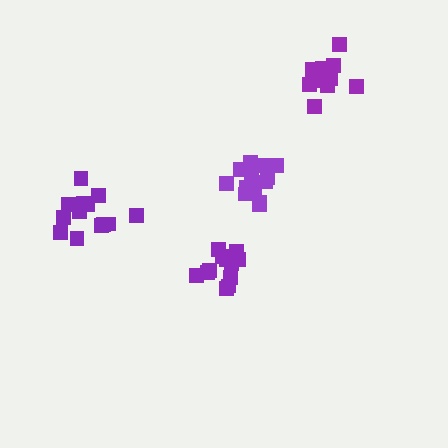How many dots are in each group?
Group 1: 14 dots, Group 2: 12 dots, Group 3: 10 dots, Group 4: 15 dots (51 total).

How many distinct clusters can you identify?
There are 4 distinct clusters.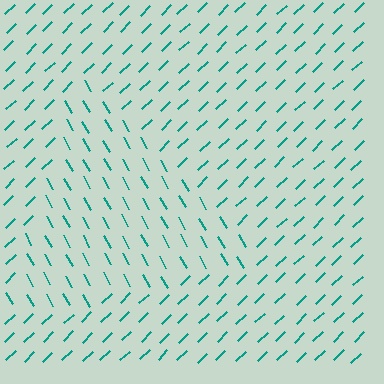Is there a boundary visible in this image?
Yes, there is a texture boundary formed by a change in line orientation.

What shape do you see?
I see a triangle.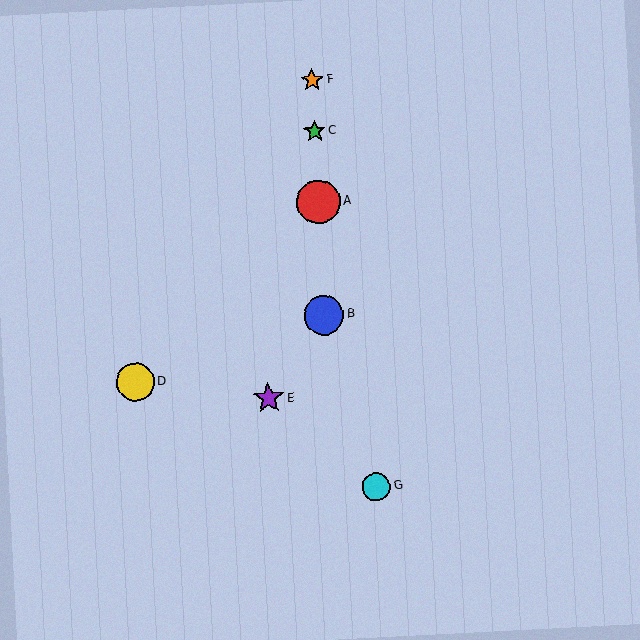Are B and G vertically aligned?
No, B is at x≈324 and G is at x≈376.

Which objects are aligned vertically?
Objects A, B, C, F are aligned vertically.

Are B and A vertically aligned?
Yes, both are at x≈324.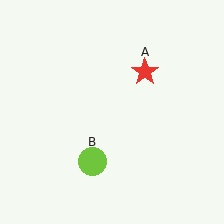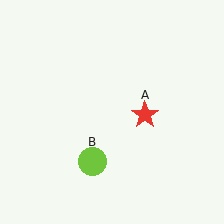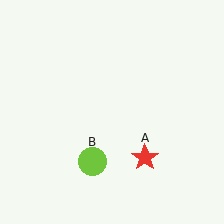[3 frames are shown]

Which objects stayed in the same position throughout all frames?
Lime circle (object B) remained stationary.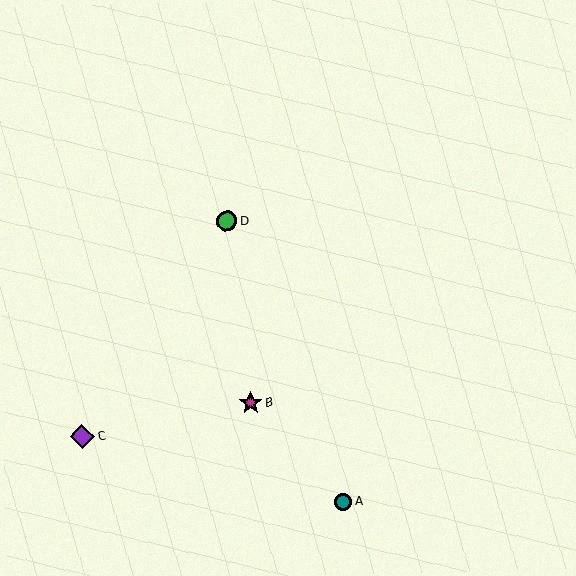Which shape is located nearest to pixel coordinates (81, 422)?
The purple diamond (labeled C) at (82, 436) is nearest to that location.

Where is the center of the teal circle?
The center of the teal circle is at (343, 502).